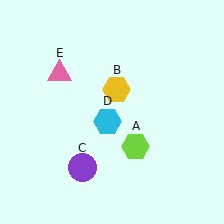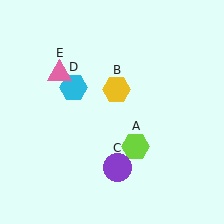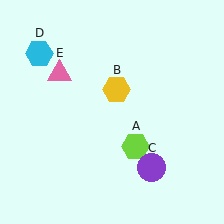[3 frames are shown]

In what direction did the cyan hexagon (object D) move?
The cyan hexagon (object D) moved up and to the left.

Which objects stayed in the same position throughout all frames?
Lime hexagon (object A) and yellow hexagon (object B) and pink triangle (object E) remained stationary.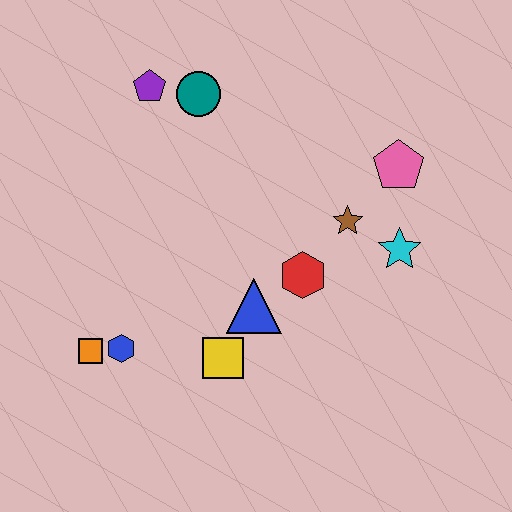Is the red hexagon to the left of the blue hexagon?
No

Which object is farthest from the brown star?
The orange square is farthest from the brown star.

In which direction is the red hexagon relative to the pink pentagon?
The red hexagon is below the pink pentagon.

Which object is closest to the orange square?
The blue hexagon is closest to the orange square.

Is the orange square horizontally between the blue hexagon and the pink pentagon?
No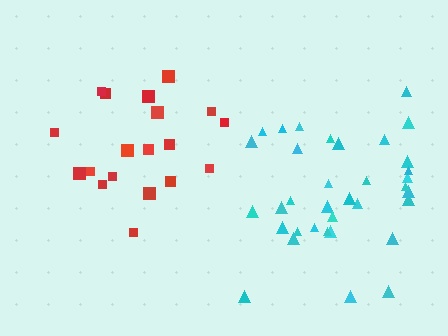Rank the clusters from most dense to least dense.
cyan, red.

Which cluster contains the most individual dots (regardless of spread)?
Cyan (35).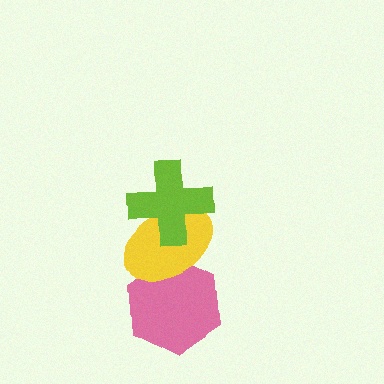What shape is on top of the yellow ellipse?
The lime cross is on top of the yellow ellipse.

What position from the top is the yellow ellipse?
The yellow ellipse is 2nd from the top.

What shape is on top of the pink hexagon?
The yellow ellipse is on top of the pink hexagon.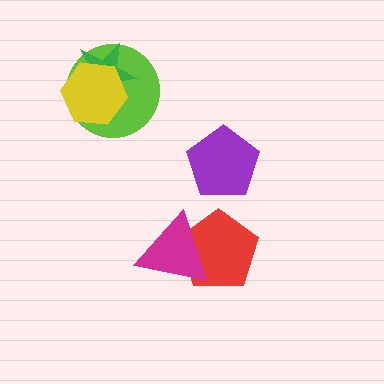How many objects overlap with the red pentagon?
1 object overlaps with the red pentagon.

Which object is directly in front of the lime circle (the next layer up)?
The green star is directly in front of the lime circle.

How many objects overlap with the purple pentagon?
0 objects overlap with the purple pentagon.